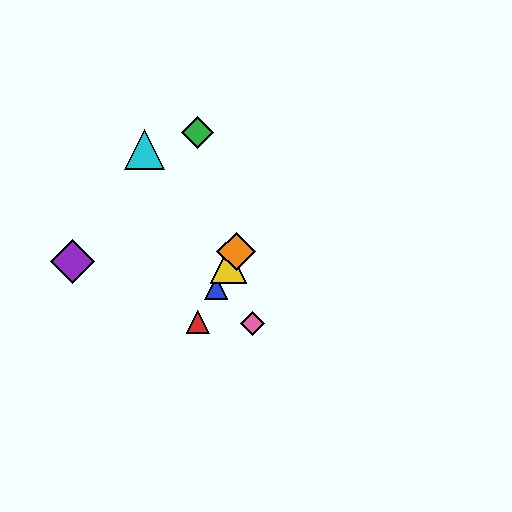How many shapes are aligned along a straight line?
4 shapes (the red triangle, the blue triangle, the yellow triangle, the orange diamond) are aligned along a straight line.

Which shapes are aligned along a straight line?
The red triangle, the blue triangle, the yellow triangle, the orange diamond are aligned along a straight line.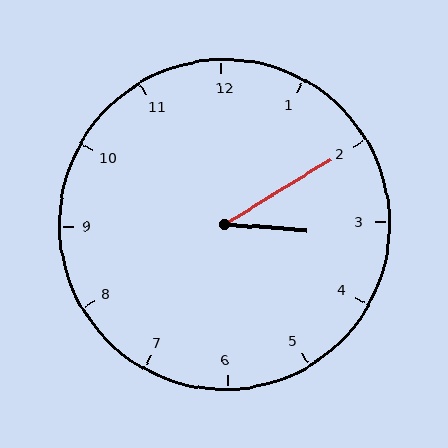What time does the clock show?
3:10.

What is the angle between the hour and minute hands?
Approximately 35 degrees.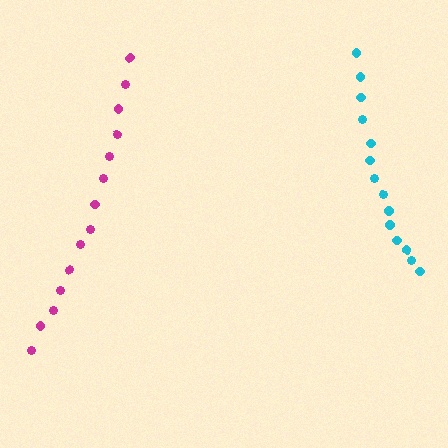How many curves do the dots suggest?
There are 2 distinct paths.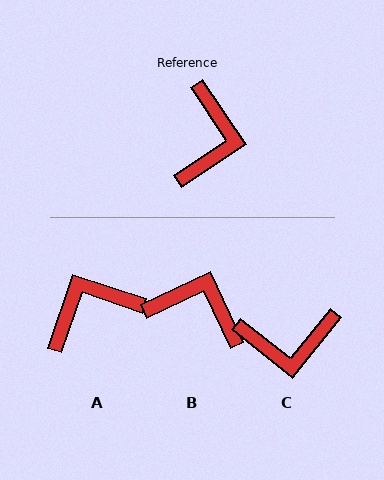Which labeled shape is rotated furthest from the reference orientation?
A, about 127 degrees away.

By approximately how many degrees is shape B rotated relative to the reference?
Approximately 81 degrees counter-clockwise.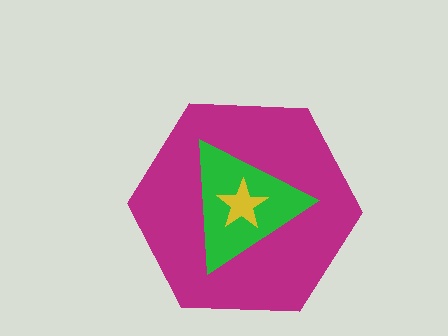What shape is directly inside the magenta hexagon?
The green triangle.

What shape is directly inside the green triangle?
The yellow star.